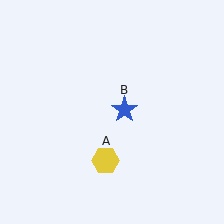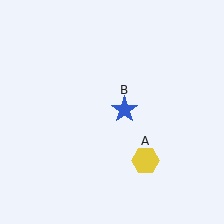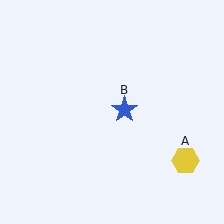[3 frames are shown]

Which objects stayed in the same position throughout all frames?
Blue star (object B) remained stationary.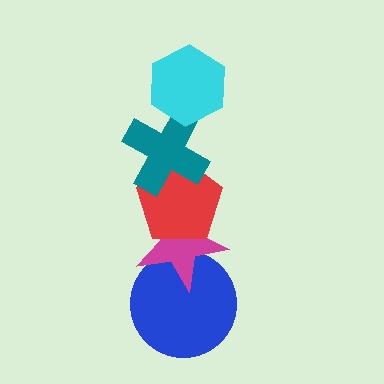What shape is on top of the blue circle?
The magenta star is on top of the blue circle.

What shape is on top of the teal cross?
The cyan hexagon is on top of the teal cross.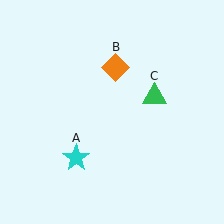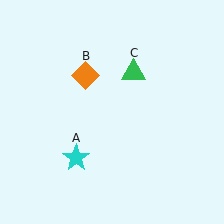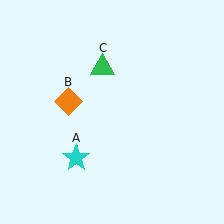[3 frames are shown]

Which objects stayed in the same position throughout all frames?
Cyan star (object A) remained stationary.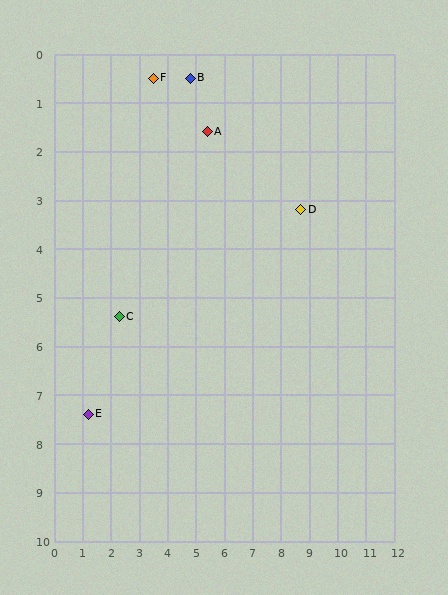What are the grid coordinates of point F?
Point F is at approximately (3.5, 0.5).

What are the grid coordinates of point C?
Point C is at approximately (2.3, 5.4).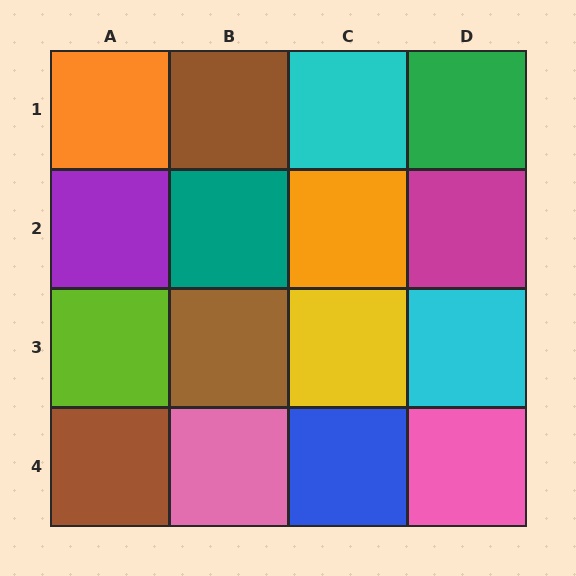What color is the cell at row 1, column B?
Brown.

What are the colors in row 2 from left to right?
Purple, teal, orange, magenta.